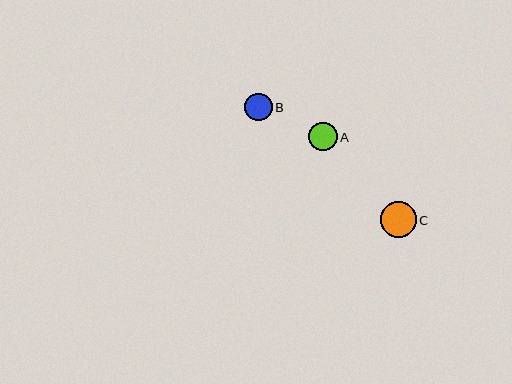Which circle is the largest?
Circle C is the largest with a size of approximately 36 pixels.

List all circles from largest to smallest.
From largest to smallest: C, A, B.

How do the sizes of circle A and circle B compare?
Circle A and circle B are approximately the same size.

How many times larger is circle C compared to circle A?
Circle C is approximately 1.3 times the size of circle A.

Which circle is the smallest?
Circle B is the smallest with a size of approximately 28 pixels.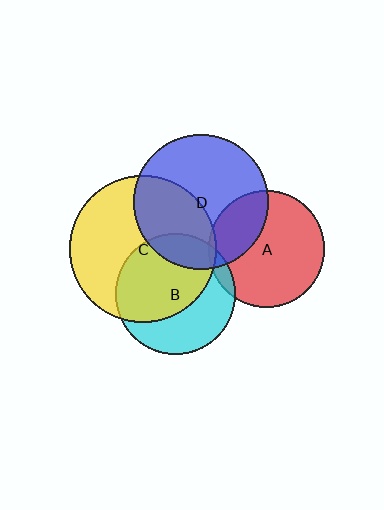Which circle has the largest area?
Circle C (yellow).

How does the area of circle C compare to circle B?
Approximately 1.5 times.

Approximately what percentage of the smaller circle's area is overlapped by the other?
Approximately 60%.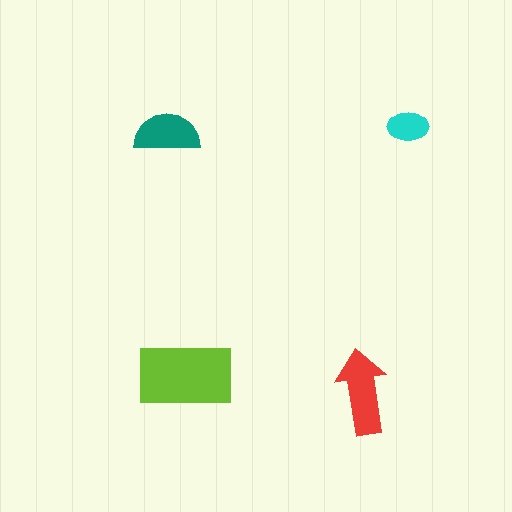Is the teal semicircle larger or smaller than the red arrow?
Smaller.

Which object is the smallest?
The cyan ellipse.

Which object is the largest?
The lime rectangle.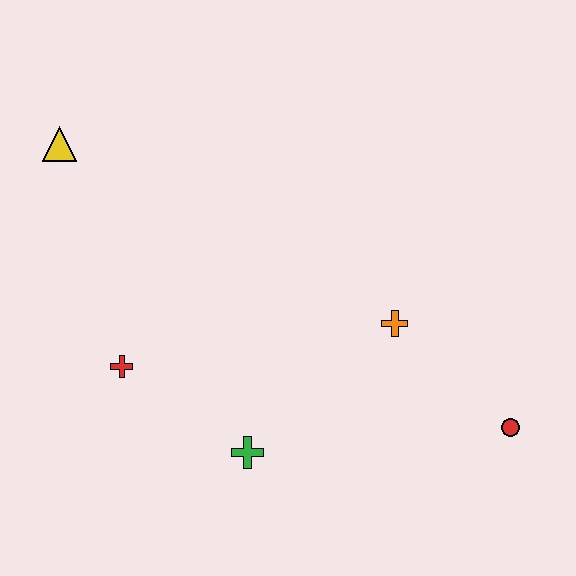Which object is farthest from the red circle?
The yellow triangle is farthest from the red circle.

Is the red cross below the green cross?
No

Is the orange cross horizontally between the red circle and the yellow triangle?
Yes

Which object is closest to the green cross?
The red cross is closest to the green cross.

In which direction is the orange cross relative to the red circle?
The orange cross is to the left of the red circle.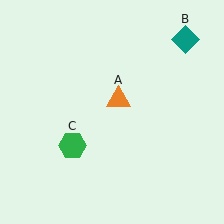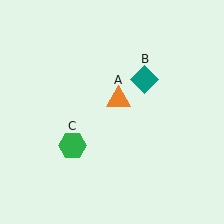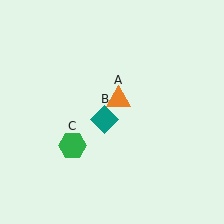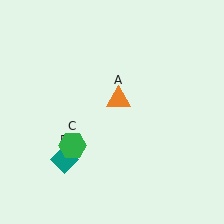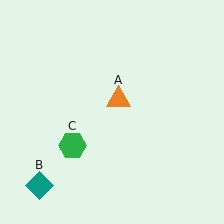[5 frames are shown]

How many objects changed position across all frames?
1 object changed position: teal diamond (object B).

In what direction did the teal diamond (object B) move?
The teal diamond (object B) moved down and to the left.